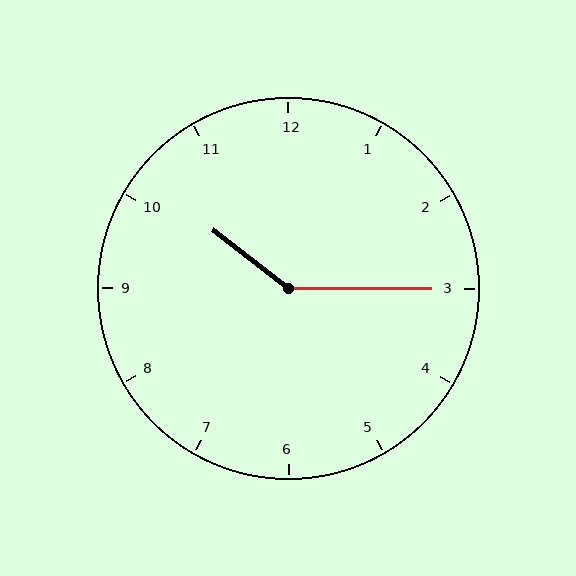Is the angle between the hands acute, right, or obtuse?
It is obtuse.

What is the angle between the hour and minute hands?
Approximately 142 degrees.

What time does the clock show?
10:15.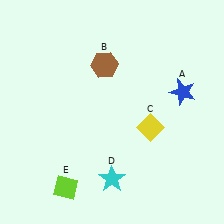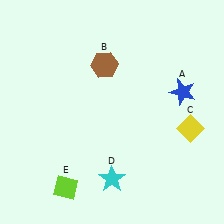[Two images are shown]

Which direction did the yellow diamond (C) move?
The yellow diamond (C) moved right.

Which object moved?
The yellow diamond (C) moved right.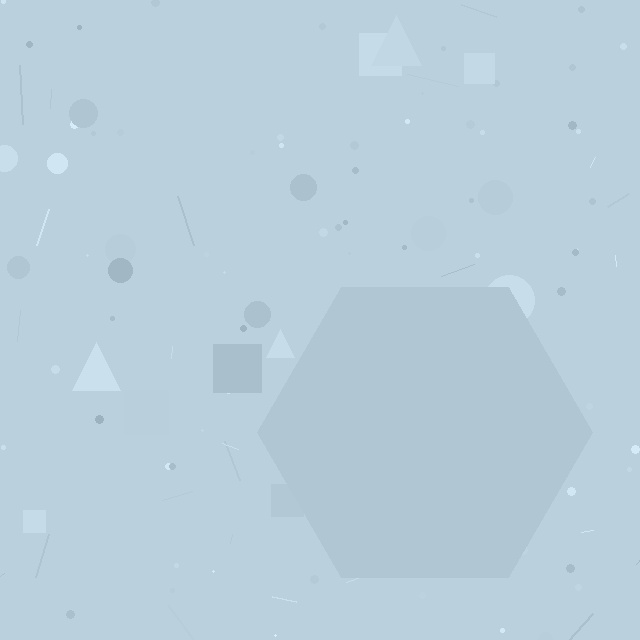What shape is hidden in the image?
A hexagon is hidden in the image.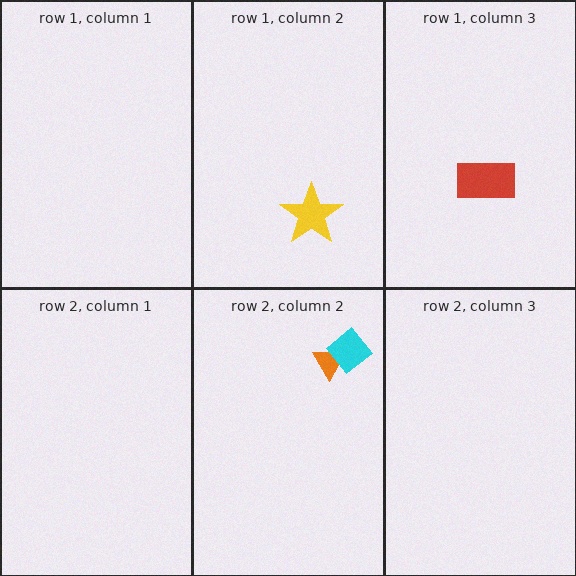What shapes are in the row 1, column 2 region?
The yellow star.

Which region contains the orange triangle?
The row 2, column 2 region.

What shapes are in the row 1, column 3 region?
The red rectangle.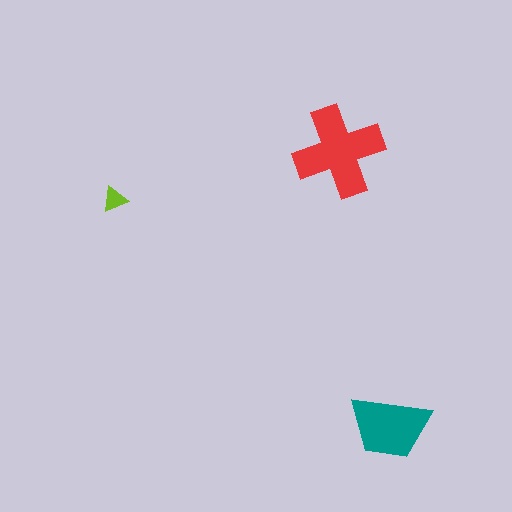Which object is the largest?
The red cross.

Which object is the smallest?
The lime triangle.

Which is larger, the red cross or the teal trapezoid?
The red cross.